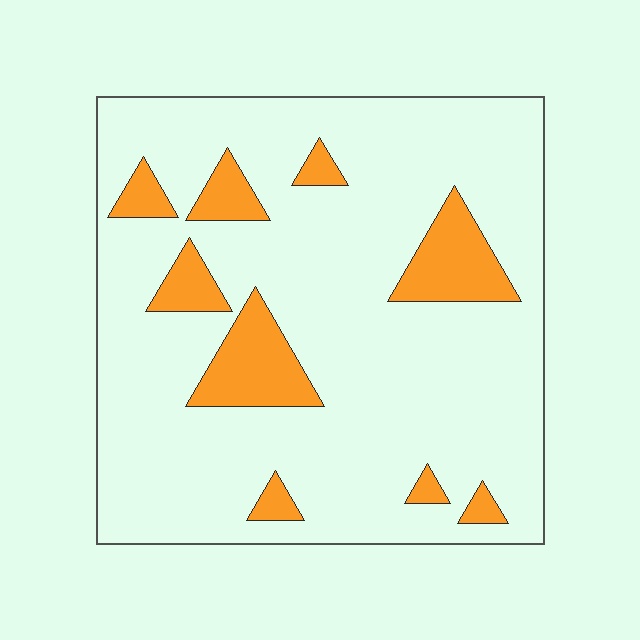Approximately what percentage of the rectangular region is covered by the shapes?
Approximately 15%.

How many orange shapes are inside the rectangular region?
9.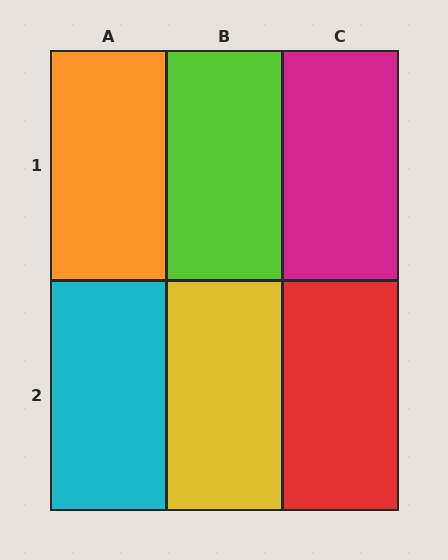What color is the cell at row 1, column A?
Orange.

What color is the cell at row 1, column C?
Magenta.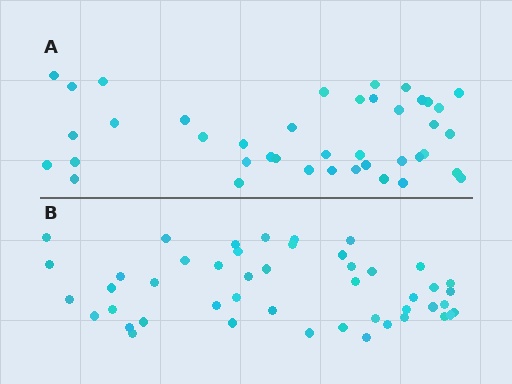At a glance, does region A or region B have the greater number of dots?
Region B (the bottom region) has more dots.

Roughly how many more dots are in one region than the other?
Region B has about 6 more dots than region A.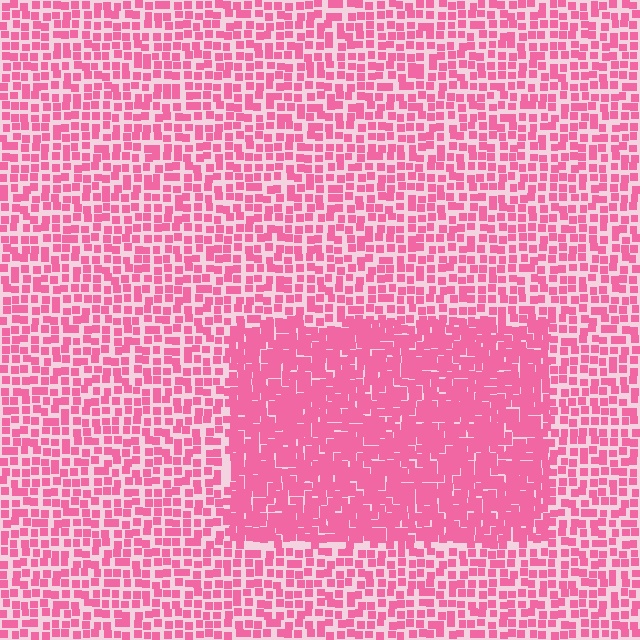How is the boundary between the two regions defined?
The boundary is defined by a change in element density (approximately 1.9x ratio). All elements are the same color, size, and shape.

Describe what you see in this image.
The image contains small pink elements arranged at two different densities. A rectangle-shaped region is visible where the elements are more densely packed than the surrounding area.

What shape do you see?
I see a rectangle.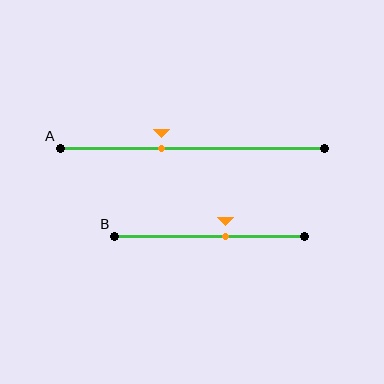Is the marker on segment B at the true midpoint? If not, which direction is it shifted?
No, the marker on segment B is shifted to the right by about 8% of the segment length.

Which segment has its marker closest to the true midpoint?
Segment B has its marker closest to the true midpoint.